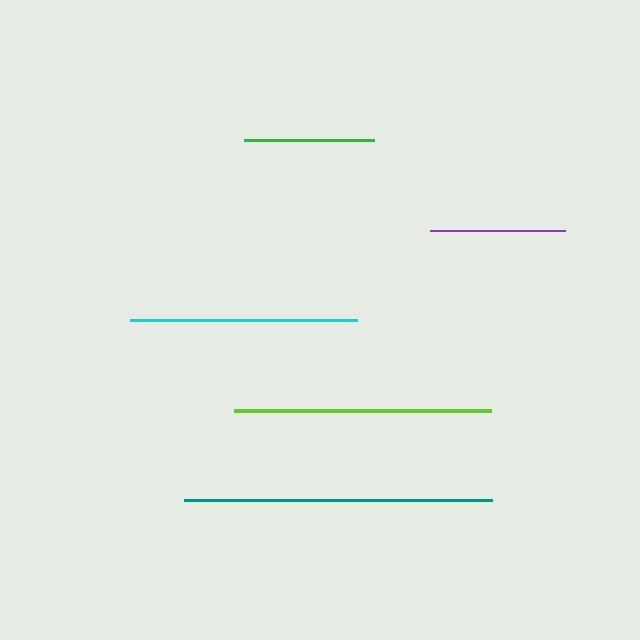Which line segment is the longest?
The teal line is the longest at approximately 308 pixels.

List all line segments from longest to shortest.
From longest to shortest: teal, lime, cyan, purple, green.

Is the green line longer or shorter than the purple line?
The purple line is longer than the green line.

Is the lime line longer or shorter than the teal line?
The teal line is longer than the lime line.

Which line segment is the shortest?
The green line is the shortest at approximately 130 pixels.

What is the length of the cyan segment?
The cyan segment is approximately 227 pixels long.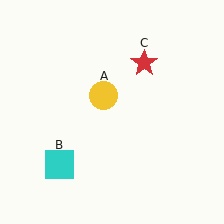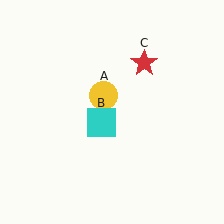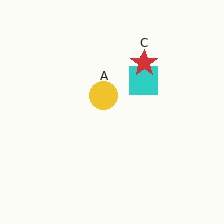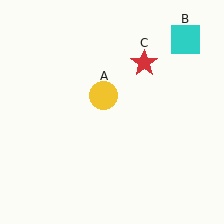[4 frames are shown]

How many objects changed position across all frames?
1 object changed position: cyan square (object B).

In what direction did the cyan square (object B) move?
The cyan square (object B) moved up and to the right.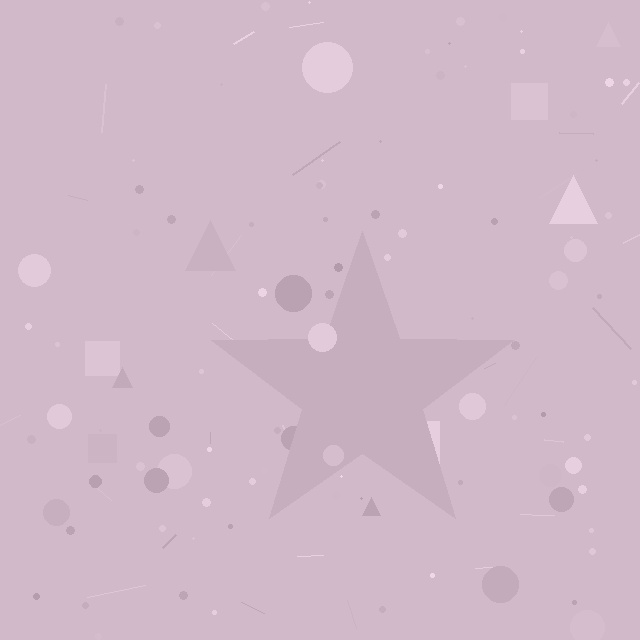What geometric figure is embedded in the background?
A star is embedded in the background.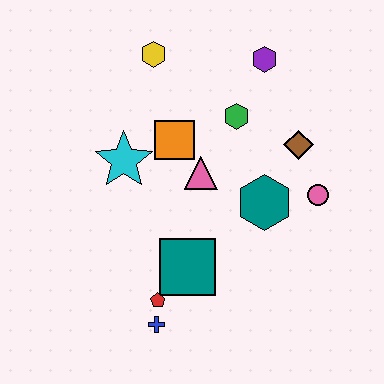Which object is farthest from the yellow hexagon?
The blue cross is farthest from the yellow hexagon.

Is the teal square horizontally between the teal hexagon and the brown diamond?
No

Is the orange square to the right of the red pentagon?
Yes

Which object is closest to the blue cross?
The red pentagon is closest to the blue cross.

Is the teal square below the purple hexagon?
Yes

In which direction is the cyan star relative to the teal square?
The cyan star is above the teal square.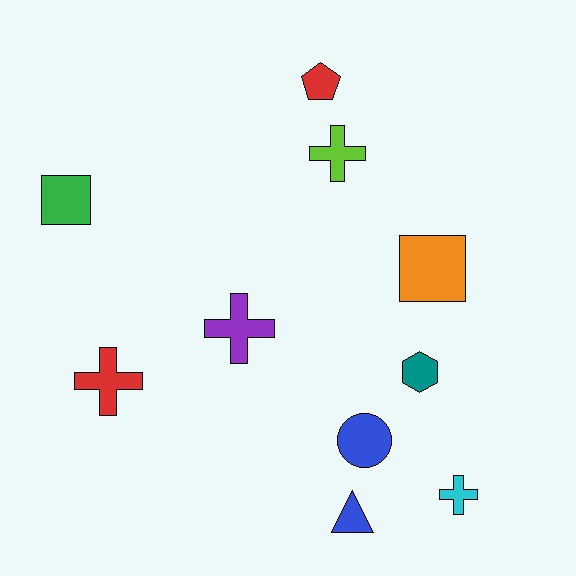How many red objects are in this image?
There are 2 red objects.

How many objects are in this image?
There are 10 objects.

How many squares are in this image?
There are 2 squares.